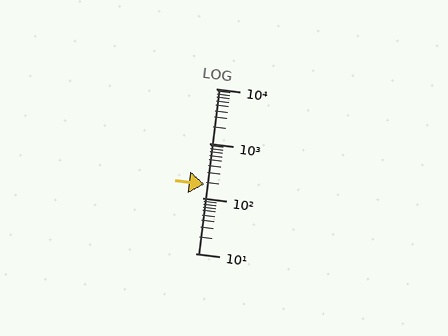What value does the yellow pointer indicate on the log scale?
The pointer indicates approximately 180.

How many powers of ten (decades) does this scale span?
The scale spans 3 decades, from 10 to 10000.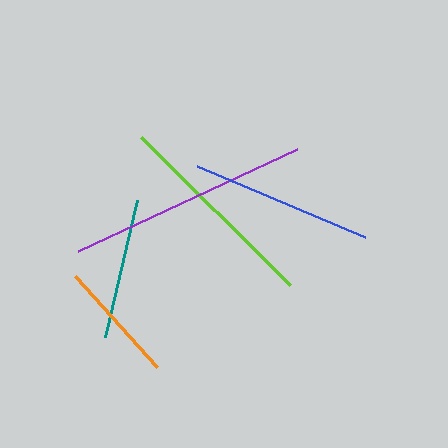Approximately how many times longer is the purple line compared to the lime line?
The purple line is approximately 1.2 times the length of the lime line.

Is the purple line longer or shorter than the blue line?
The purple line is longer than the blue line.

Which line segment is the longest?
The purple line is the longest at approximately 242 pixels.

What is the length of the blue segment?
The blue segment is approximately 183 pixels long.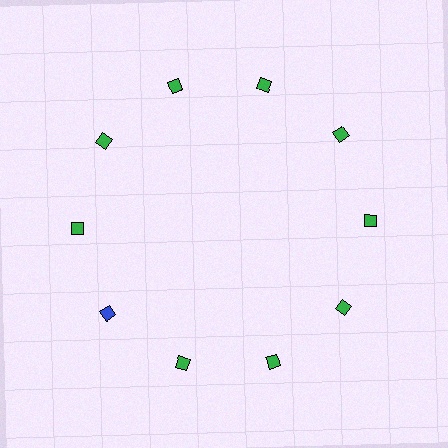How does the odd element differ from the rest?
It has a different color: blue instead of green.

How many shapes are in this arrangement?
There are 10 shapes arranged in a ring pattern.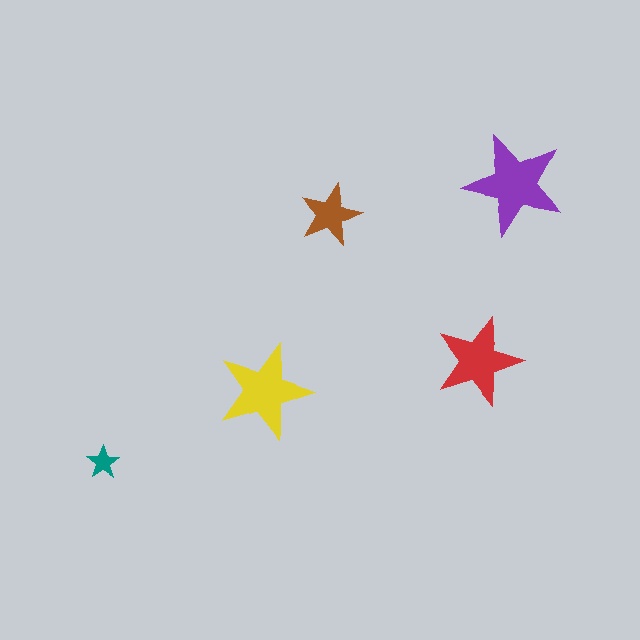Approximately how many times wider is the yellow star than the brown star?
About 1.5 times wider.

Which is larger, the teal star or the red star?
The red one.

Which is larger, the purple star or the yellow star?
The purple one.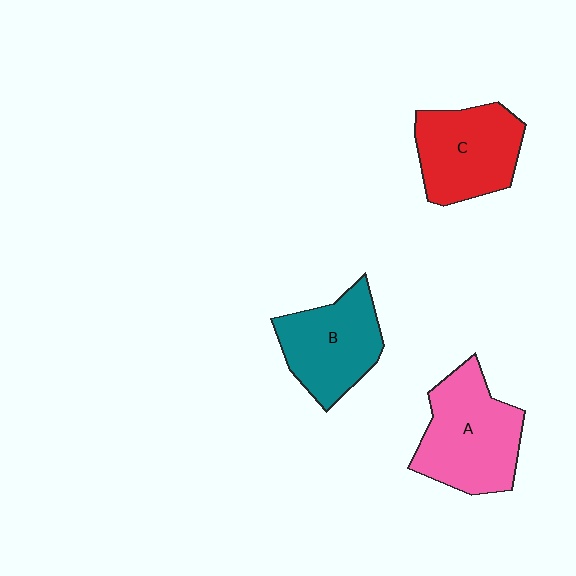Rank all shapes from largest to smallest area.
From largest to smallest: A (pink), C (red), B (teal).